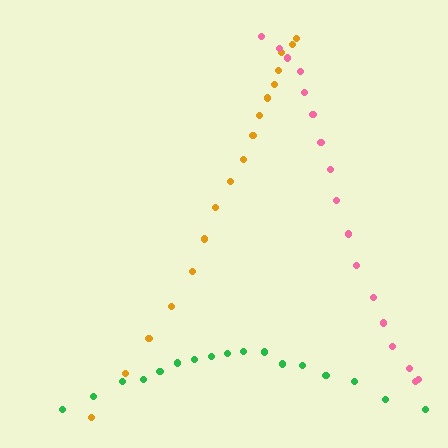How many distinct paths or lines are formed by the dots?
There are 3 distinct paths.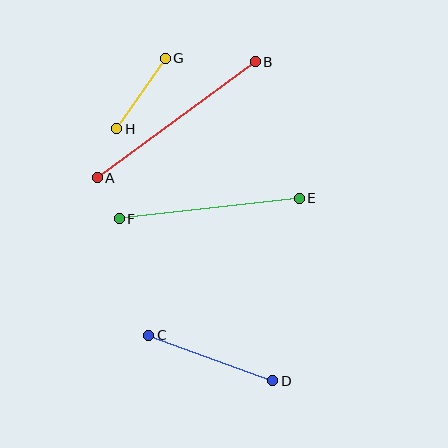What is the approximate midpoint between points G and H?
The midpoint is at approximately (141, 93) pixels.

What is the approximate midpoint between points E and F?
The midpoint is at approximately (209, 208) pixels.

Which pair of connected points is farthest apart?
Points A and B are farthest apart.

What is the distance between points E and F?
The distance is approximately 181 pixels.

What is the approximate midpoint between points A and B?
The midpoint is at approximately (176, 120) pixels.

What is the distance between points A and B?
The distance is approximately 196 pixels.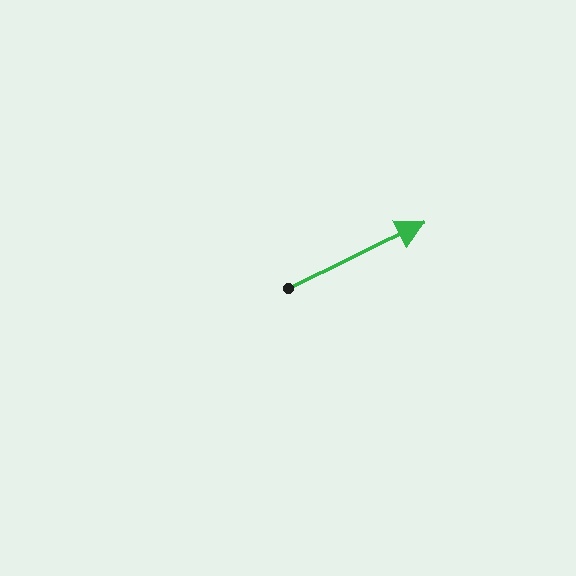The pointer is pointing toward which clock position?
Roughly 2 o'clock.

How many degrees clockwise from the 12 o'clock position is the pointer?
Approximately 64 degrees.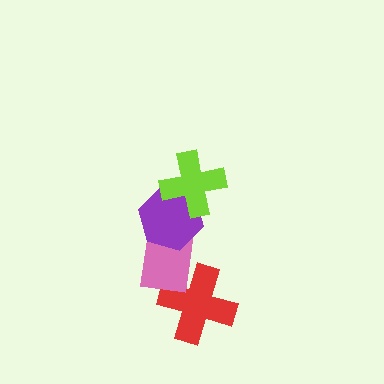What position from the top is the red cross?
The red cross is 4th from the top.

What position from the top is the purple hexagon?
The purple hexagon is 2nd from the top.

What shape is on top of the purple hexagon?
The lime cross is on top of the purple hexagon.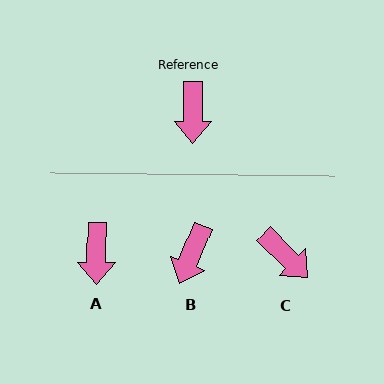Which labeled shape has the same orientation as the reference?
A.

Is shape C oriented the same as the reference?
No, it is off by about 46 degrees.